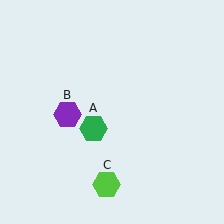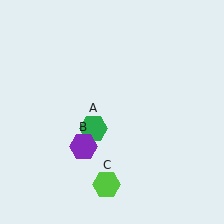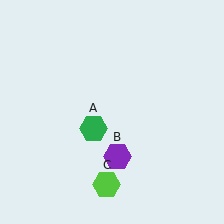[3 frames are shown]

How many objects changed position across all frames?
1 object changed position: purple hexagon (object B).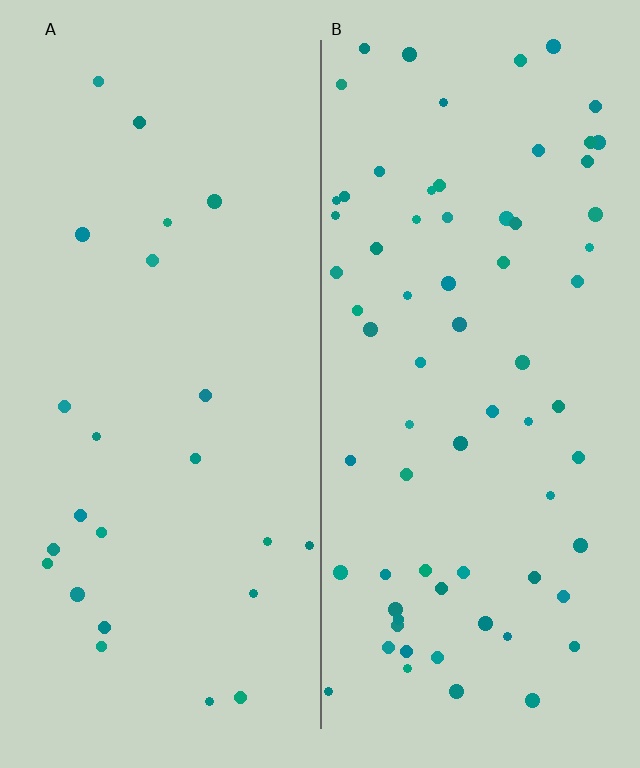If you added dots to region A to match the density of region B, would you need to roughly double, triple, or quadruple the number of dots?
Approximately triple.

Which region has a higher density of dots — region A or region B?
B (the right).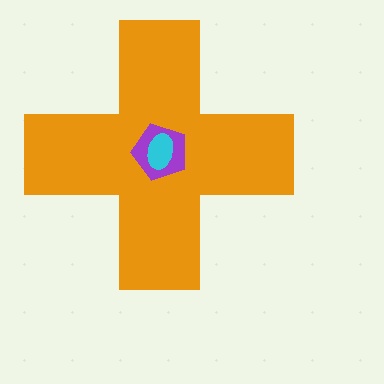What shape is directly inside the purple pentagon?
The cyan ellipse.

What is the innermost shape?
The cyan ellipse.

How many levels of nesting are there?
3.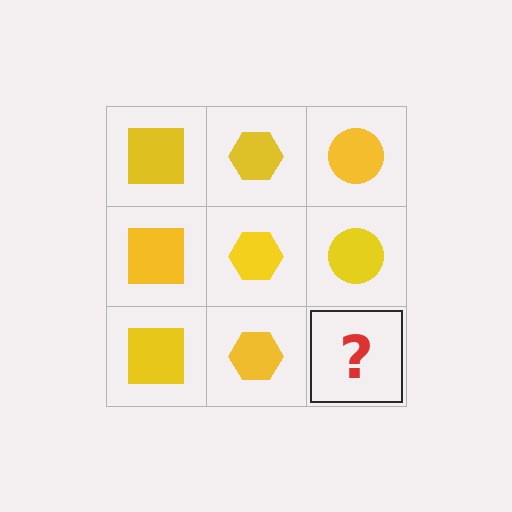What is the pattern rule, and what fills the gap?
The rule is that each column has a consistent shape. The gap should be filled with a yellow circle.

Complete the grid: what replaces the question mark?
The question mark should be replaced with a yellow circle.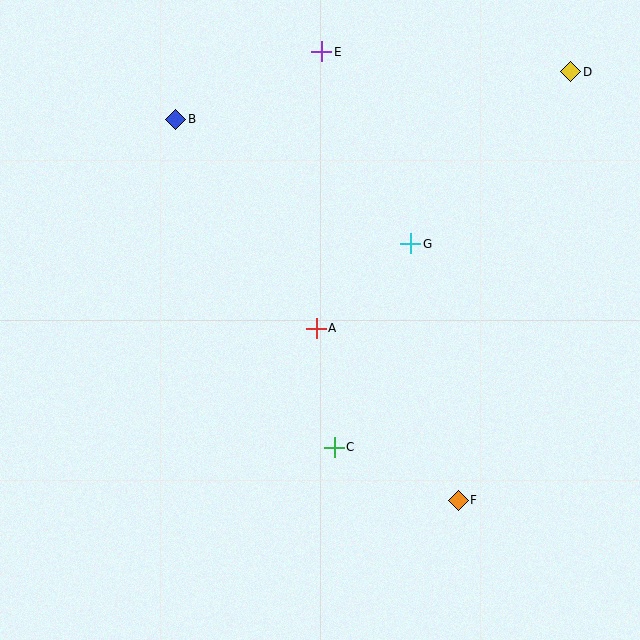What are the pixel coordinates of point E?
Point E is at (322, 52).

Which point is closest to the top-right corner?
Point D is closest to the top-right corner.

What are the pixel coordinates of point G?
Point G is at (411, 244).